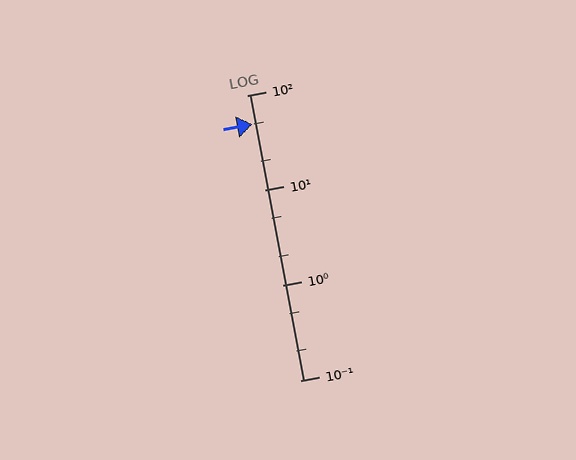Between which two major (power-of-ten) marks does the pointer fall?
The pointer is between 10 and 100.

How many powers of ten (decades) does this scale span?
The scale spans 3 decades, from 0.1 to 100.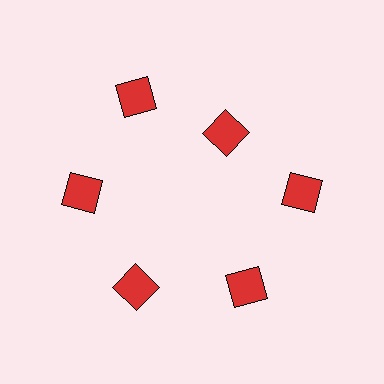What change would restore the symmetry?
The symmetry would be restored by moving it outward, back onto the ring so that all 6 diamonds sit at equal angles and equal distance from the center.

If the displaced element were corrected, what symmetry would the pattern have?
It would have 6-fold rotational symmetry — the pattern would map onto itself every 60 degrees.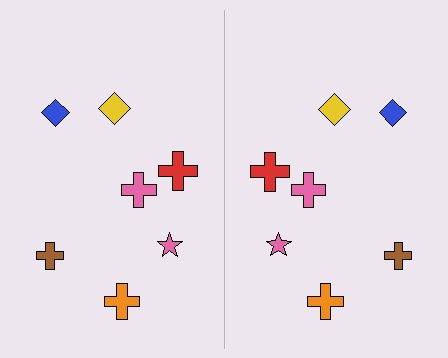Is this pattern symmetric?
Yes, this pattern has bilateral (reflection) symmetry.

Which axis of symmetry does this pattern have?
The pattern has a vertical axis of symmetry running through the center of the image.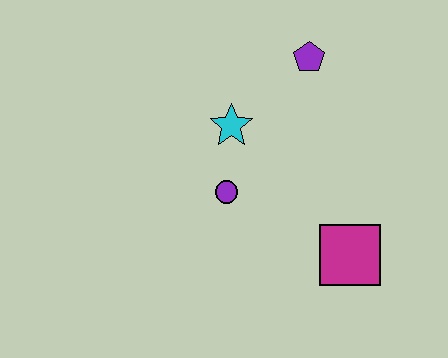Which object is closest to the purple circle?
The cyan star is closest to the purple circle.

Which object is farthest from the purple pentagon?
The magenta square is farthest from the purple pentagon.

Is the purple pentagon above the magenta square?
Yes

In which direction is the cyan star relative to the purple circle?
The cyan star is above the purple circle.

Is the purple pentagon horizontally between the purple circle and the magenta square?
Yes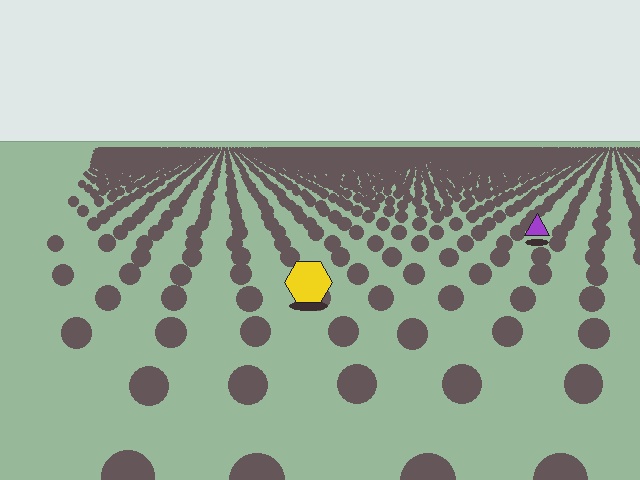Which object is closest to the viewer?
The yellow hexagon is closest. The texture marks near it are larger and more spread out.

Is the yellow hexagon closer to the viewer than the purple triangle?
Yes. The yellow hexagon is closer — you can tell from the texture gradient: the ground texture is coarser near it.